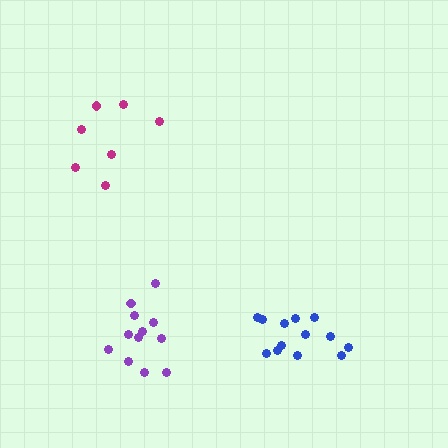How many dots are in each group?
Group 1: 7 dots, Group 2: 13 dots, Group 3: 12 dots (32 total).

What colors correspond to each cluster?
The clusters are colored: magenta, blue, purple.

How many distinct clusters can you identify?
There are 3 distinct clusters.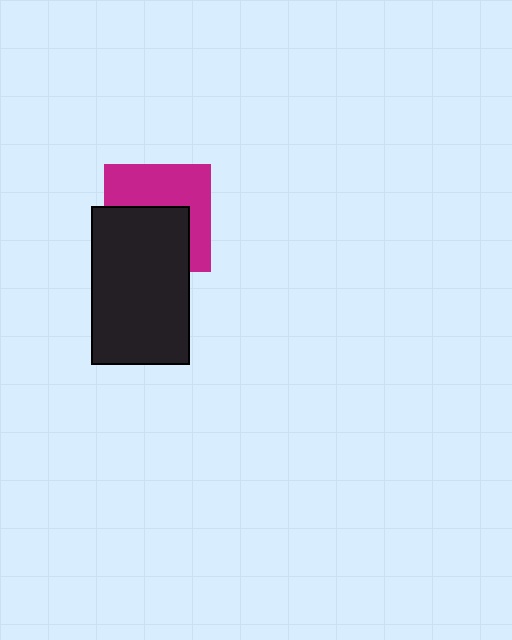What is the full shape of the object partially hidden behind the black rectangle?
The partially hidden object is a magenta square.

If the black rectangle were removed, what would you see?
You would see the complete magenta square.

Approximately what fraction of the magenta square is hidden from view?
Roughly 49% of the magenta square is hidden behind the black rectangle.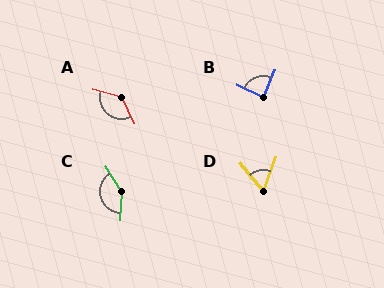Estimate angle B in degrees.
Approximately 88 degrees.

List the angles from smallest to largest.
D (59°), B (88°), A (129°), C (143°).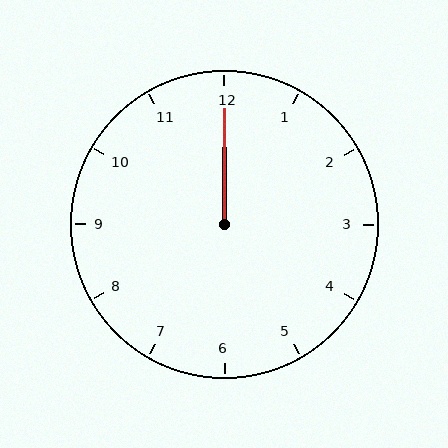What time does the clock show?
12:00.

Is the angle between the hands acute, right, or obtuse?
It is acute.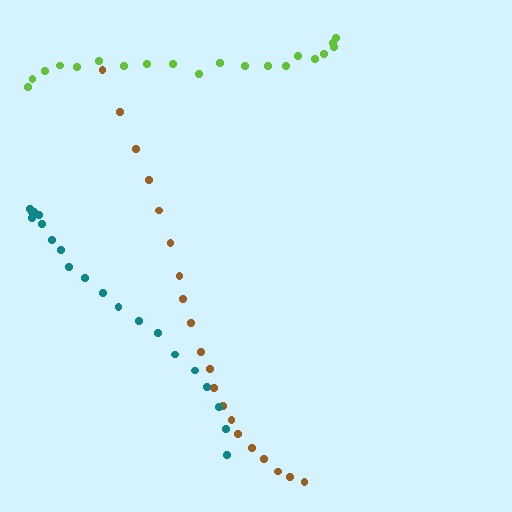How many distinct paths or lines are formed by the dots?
There are 3 distinct paths.